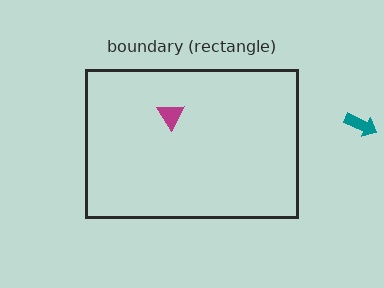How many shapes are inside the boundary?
1 inside, 1 outside.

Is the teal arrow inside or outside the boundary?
Outside.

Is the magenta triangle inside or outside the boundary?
Inside.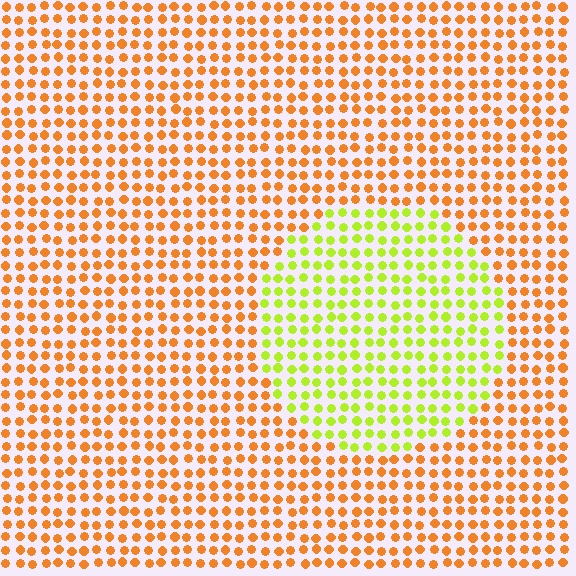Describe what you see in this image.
The image is filled with small orange elements in a uniform arrangement. A circle-shaped region is visible where the elements are tinted to a slightly different hue, forming a subtle color boundary.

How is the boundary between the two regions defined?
The boundary is defined purely by a slight shift in hue (about 52 degrees). Spacing, size, and orientation are identical on both sides.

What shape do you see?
I see a circle.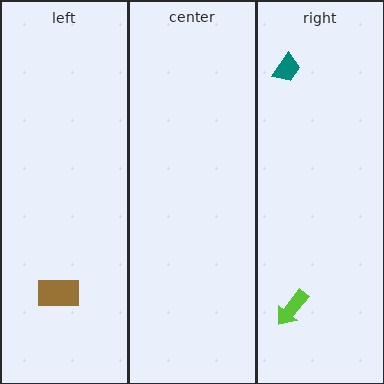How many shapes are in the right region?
2.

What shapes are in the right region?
The lime arrow, the teal trapezoid.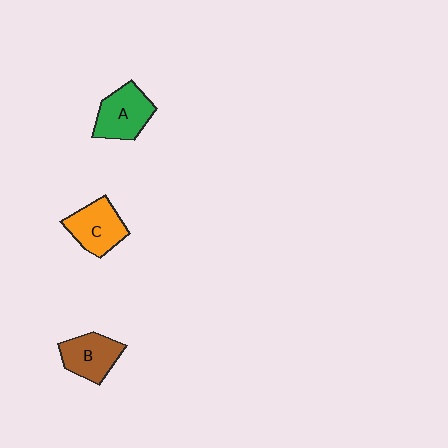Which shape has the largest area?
Shape A (green).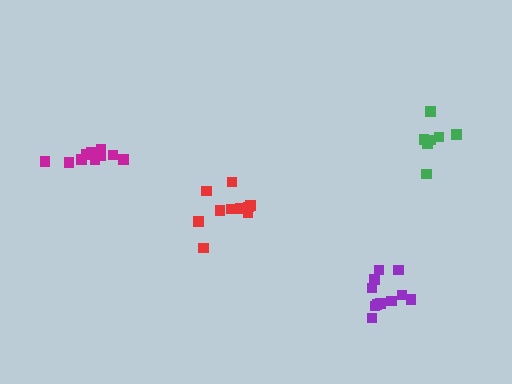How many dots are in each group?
Group 1: 10 dots, Group 2: 11 dots, Group 3: 7 dots, Group 4: 10 dots (38 total).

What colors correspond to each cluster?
The clusters are colored: magenta, purple, green, red.